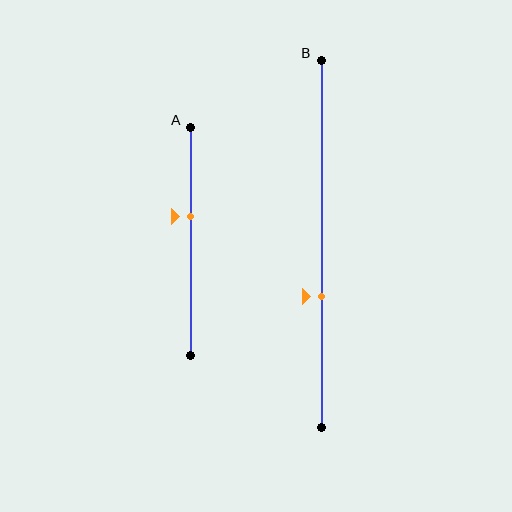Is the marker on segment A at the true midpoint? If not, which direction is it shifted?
No, the marker on segment A is shifted upward by about 11% of the segment length.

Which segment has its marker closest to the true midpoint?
Segment A has its marker closest to the true midpoint.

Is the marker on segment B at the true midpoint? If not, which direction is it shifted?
No, the marker on segment B is shifted downward by about 14% of the segment length.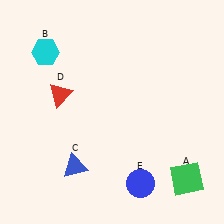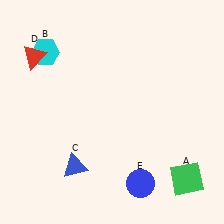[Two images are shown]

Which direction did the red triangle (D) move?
The red triangle (D) moved up.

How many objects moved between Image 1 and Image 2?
1 object moved between the two images.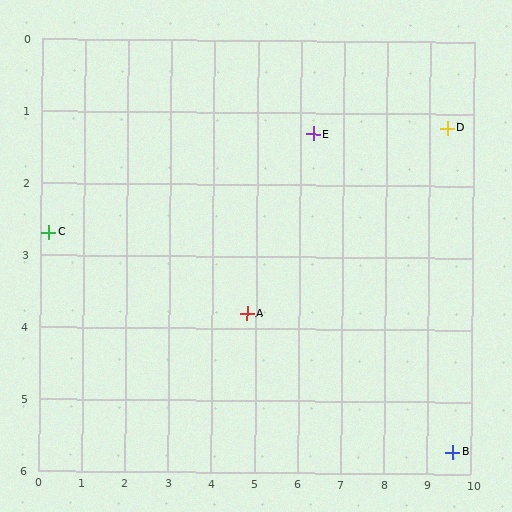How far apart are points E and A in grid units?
Points E and A are about 2.9 grid units apart.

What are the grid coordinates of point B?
Point B is at approximately (9.6, 5.7).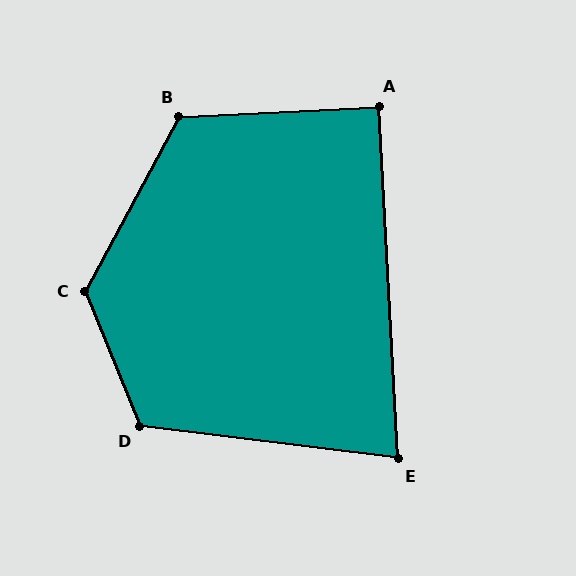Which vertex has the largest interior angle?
C, at approximately 130 degrees.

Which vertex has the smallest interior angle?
E, at approximately 80 degrees.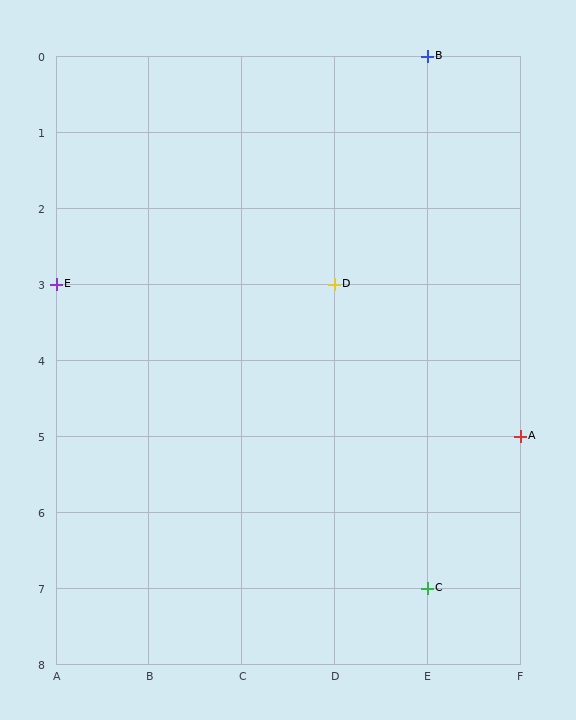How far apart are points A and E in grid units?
Points A and E are 5 columns and 2 rows apart (about 5.4 grid units diagonally).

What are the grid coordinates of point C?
Point C is at grid coordinates (E, 7).